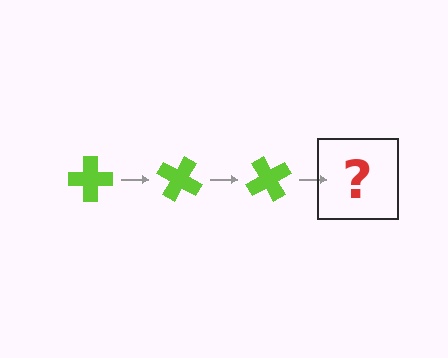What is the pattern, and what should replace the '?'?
The pattern is that the cross rotates 30 degrees each step. The '?' should be a lime cross rotated 90 degrees.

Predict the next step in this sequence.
The next step is a lime cross rotated 90 degrees.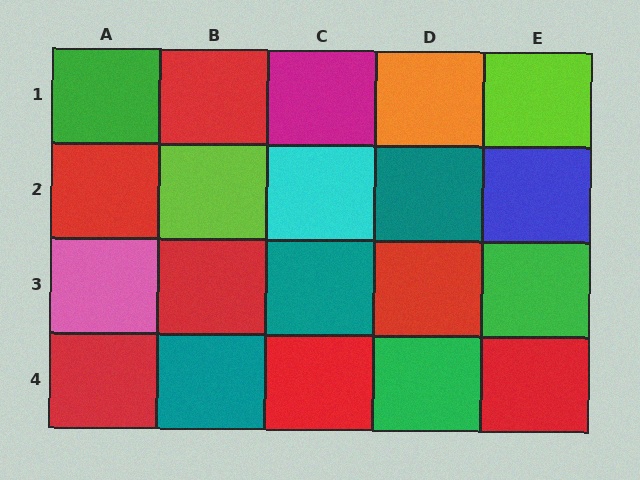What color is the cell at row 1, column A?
Green.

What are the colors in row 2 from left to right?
Red, lime, cyan, teal, blue.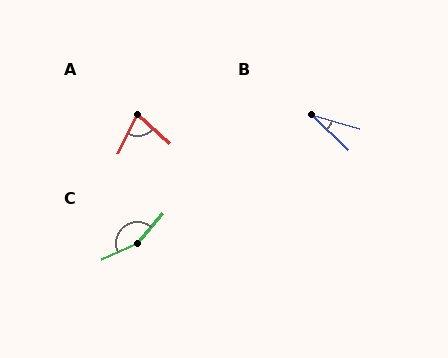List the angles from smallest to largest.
B (28°), A (74°), C (155°).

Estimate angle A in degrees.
Approximately 74 degrees.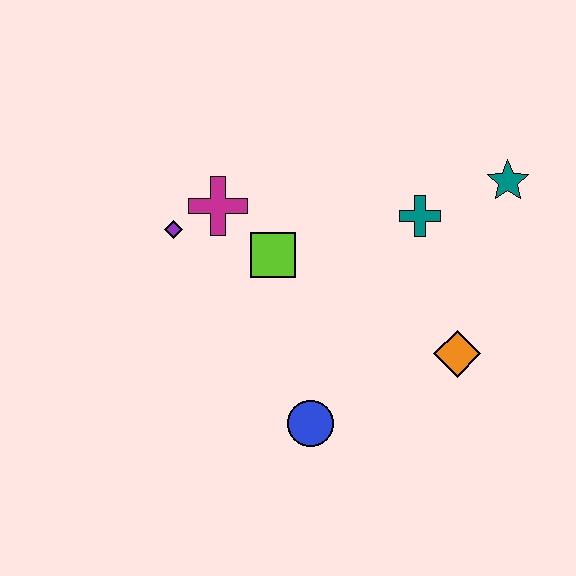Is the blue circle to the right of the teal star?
No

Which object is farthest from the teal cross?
The purple diamond is farthest from the teal cross.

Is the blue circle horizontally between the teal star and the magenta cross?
Yes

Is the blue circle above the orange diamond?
No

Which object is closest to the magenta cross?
The purple diamond is closest to the magenta cross.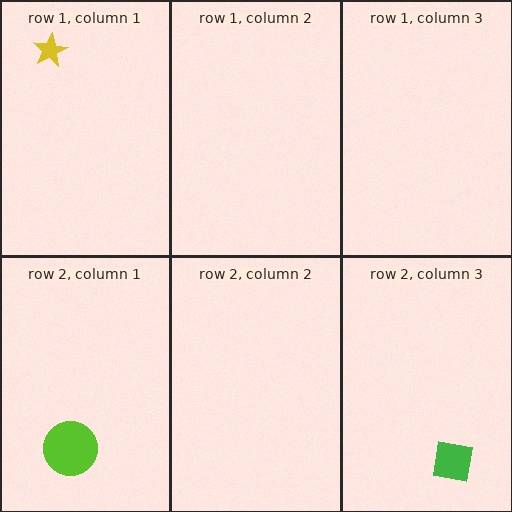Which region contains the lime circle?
The row 2, column 1 region.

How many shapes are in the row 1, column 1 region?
1.